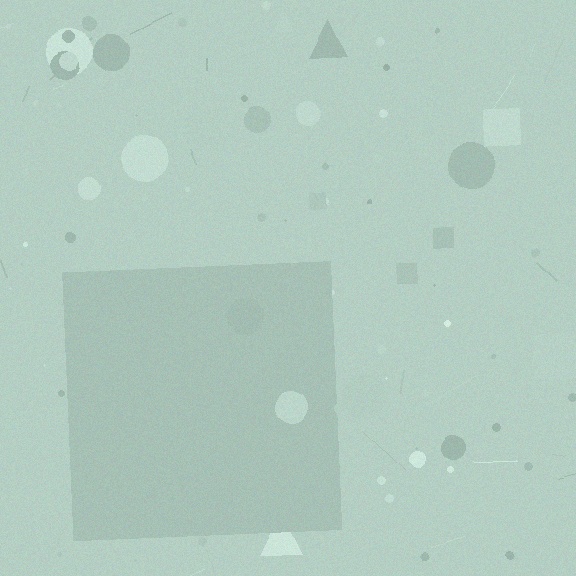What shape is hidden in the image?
A square is hidden in the image.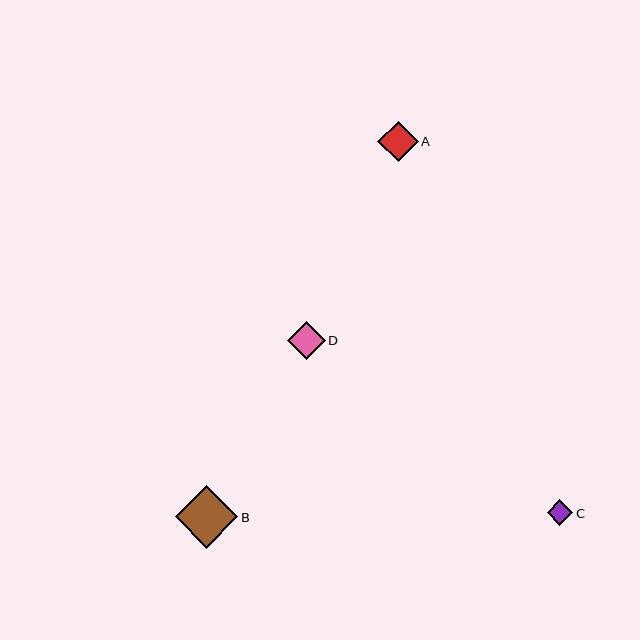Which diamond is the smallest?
Diamond C is the smallest with a size of approximately 26 pixels.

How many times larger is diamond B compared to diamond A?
Diamond B is approximately 1.6 times the size of diamond A.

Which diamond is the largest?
Diamond B is the largest with a size of approximately 63 pixels.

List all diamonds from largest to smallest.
From largest to smallest: B, A, D, C.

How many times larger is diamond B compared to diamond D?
Diamond B is approximately 1.7 times the size of diamond D.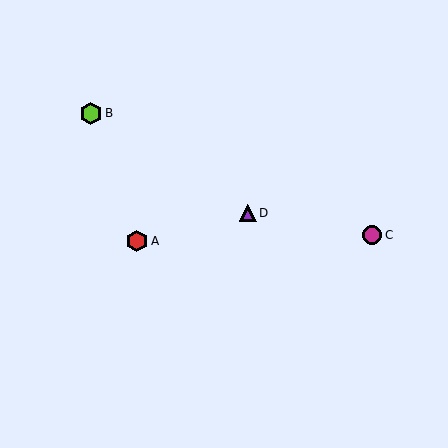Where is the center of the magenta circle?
The center of the magenta circle is at (372, 235).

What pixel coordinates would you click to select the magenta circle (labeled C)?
Click at (372, 235) to select the magenta circle C.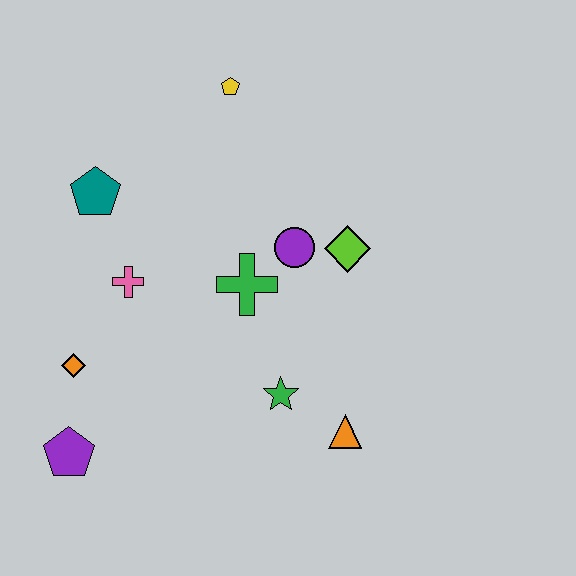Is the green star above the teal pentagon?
No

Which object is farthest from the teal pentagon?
The orange triangle is farthest from the teal pentagon.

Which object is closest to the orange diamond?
The purple pentagon is closest to the orange diamond.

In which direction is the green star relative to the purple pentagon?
The green star is to the right of the purple pentagon.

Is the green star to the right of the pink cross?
Yes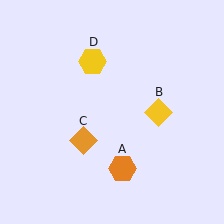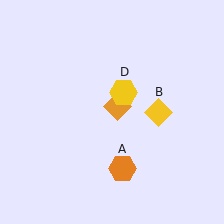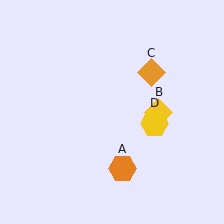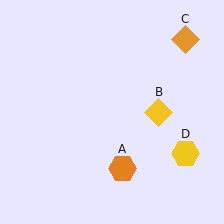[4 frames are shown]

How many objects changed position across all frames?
2 objects changed position: orange diamond (object C), yellow hexagon (object D).